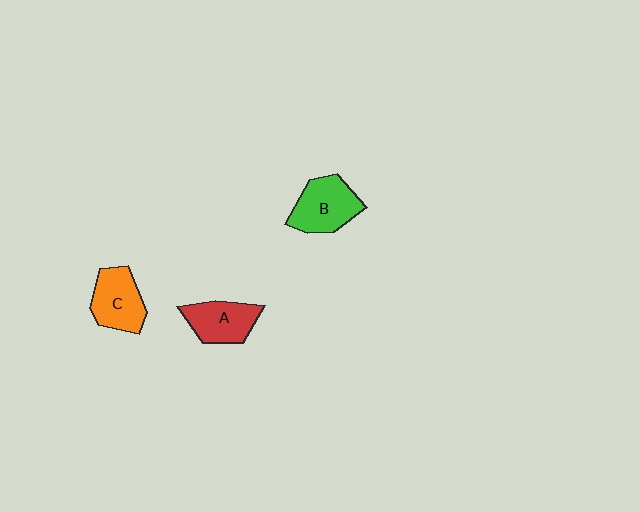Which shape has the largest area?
Shape B (green).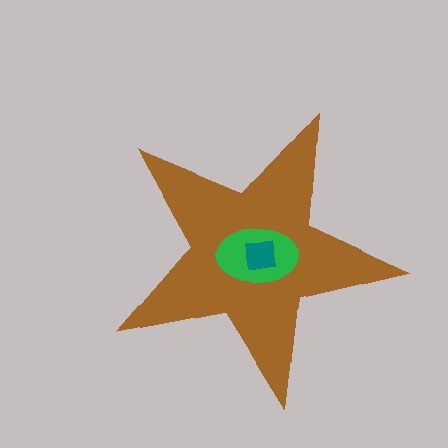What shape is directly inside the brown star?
The green ellipse.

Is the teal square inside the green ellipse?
Yes.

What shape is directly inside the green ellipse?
The teal square.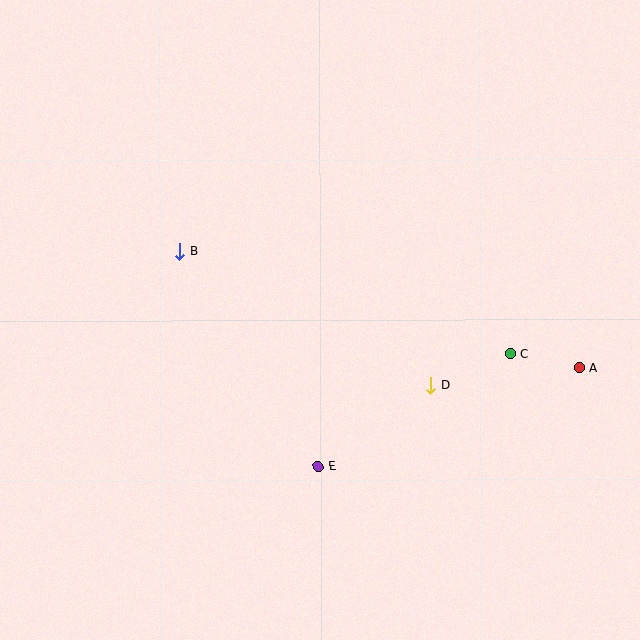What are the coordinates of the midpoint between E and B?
The midpoint between E and B is at (249, 359).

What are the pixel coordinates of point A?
Point A is at (580, 368).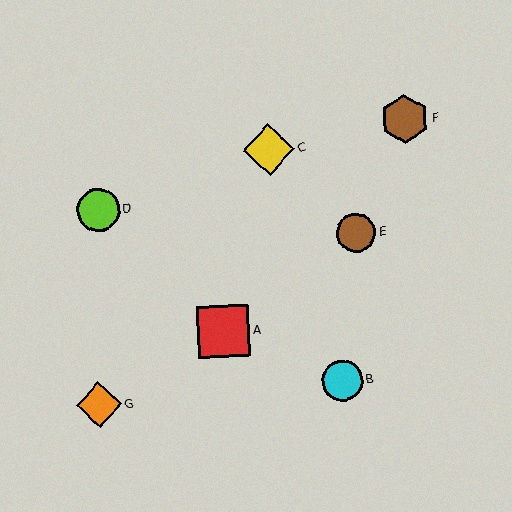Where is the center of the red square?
The center of the red square is at (224, 331).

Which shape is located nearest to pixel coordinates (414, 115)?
The brown hexagon (labeled F) at (405, 119) is nearest to that location.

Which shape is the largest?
The red square (labeled A) is the largest.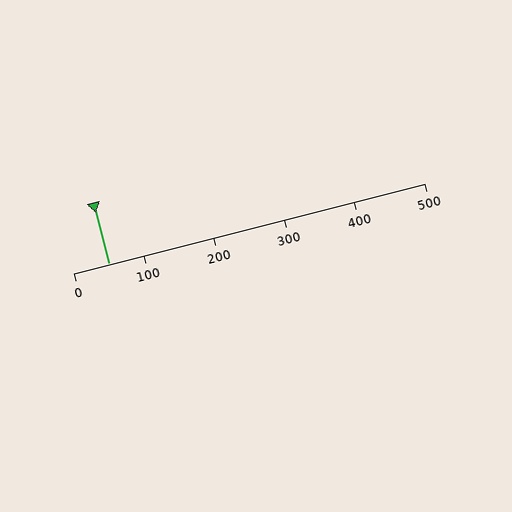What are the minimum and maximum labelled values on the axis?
The axis runs from 0 to 500.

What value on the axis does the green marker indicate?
The marker indicates approximately 50.